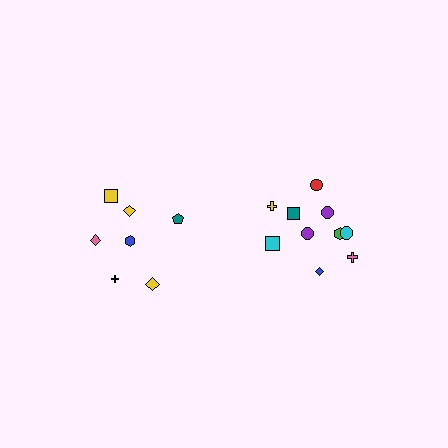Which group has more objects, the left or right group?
The right group.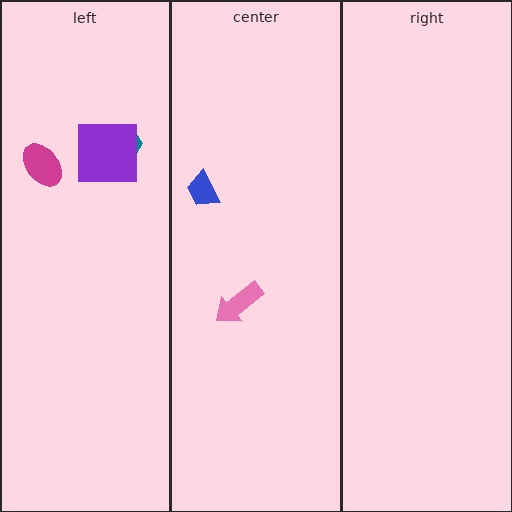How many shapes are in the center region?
2.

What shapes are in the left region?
The magenta ellipse, the teal hexagon, the purple square.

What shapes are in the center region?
The blue trapezoid, the pink arrow.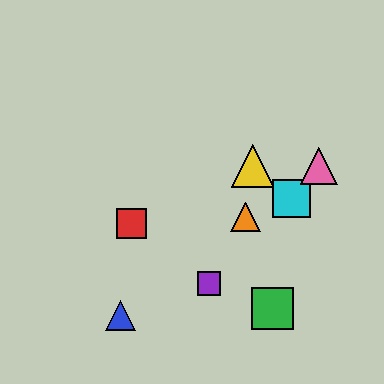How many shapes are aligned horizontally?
2 shapes (the yellow triangle, the pink triangle) are aligned horizontally.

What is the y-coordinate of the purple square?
The purple square is at y≈284.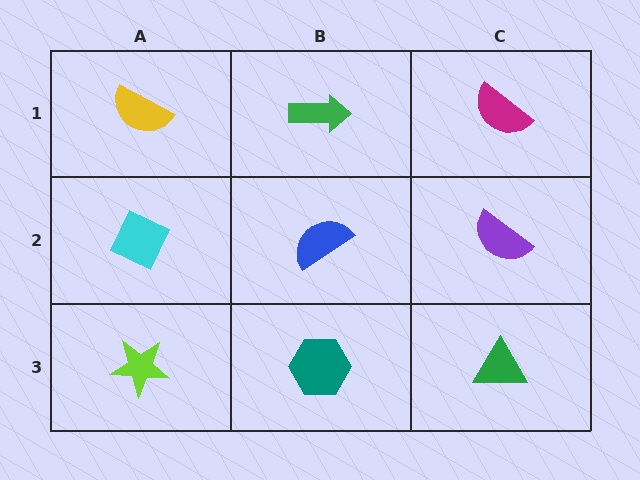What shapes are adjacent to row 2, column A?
A yellow semicircle (row 1, column A), a lime star (row 3, column A), a blue semicircle (row 2, column B).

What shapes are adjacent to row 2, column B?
A green arrow (row 1, column B), a teal hexagon (row 3, column B), a cyan diamond (row 2, column A), a purple semicircle (row 2, column C).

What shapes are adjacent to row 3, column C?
A purple semicircle (row 2, column C), a teal hexagon (row 3, column B).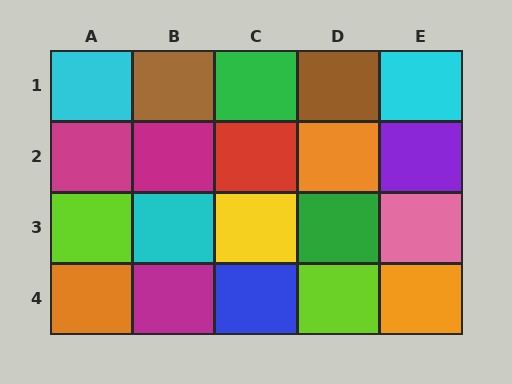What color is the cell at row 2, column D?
Orange.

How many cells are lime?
2 cells are lime.